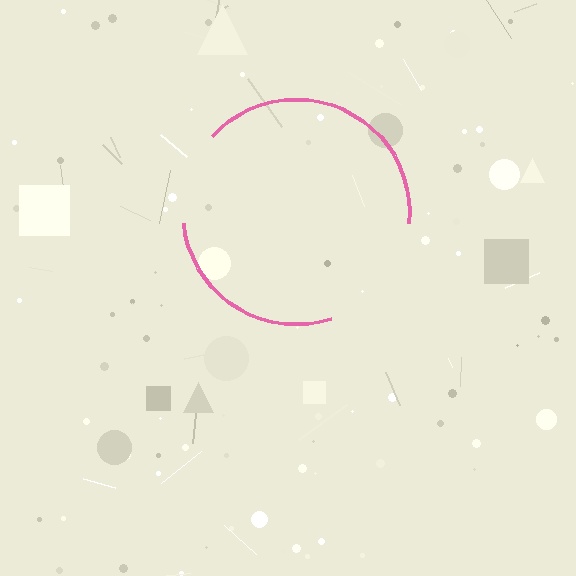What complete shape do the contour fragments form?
The contour fragments form a circle.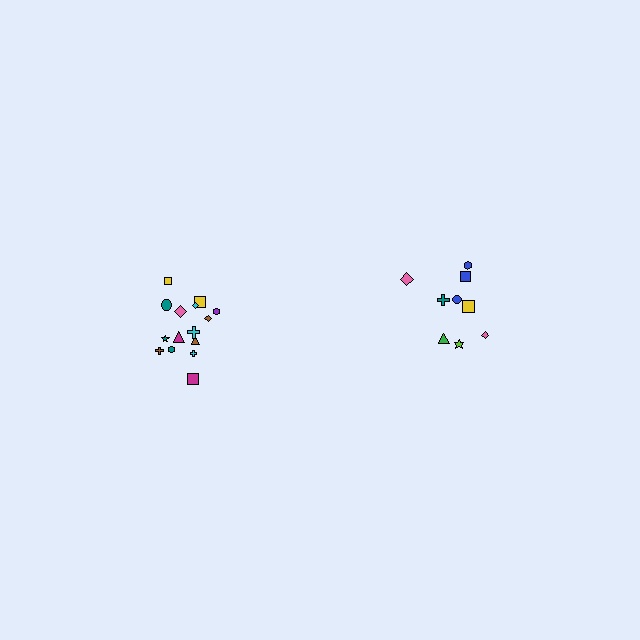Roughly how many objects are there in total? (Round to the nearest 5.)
Roughly 25 objects in total.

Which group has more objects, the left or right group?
The left group.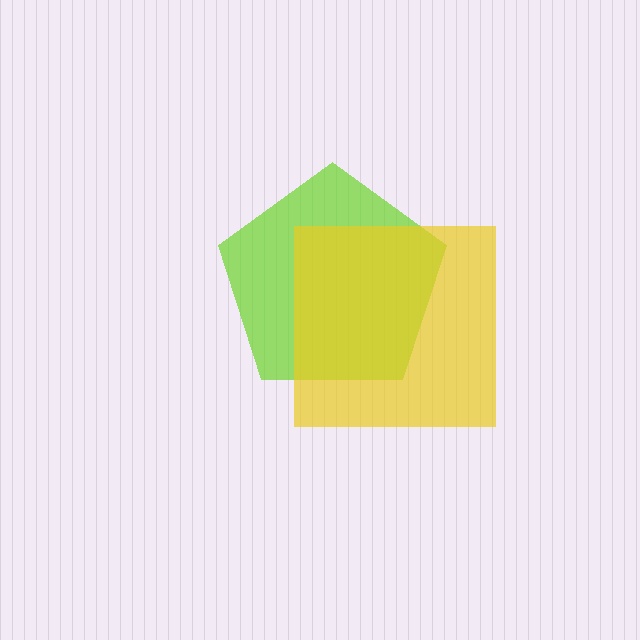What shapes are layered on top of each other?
The layered shapes are: a lime pentagon, a yellow square.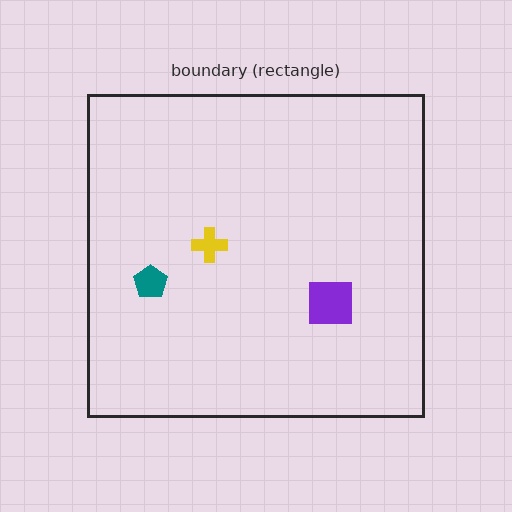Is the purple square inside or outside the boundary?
Inside.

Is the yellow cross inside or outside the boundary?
Inside.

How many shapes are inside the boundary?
3 inside, 0 outside.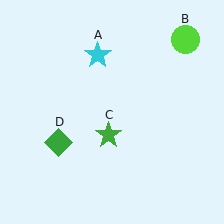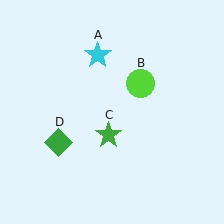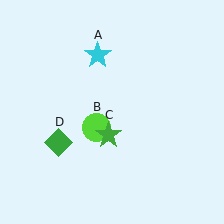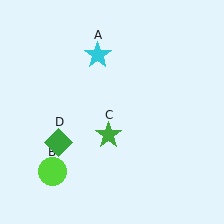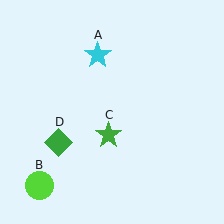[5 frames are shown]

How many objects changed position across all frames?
1 object changed position: lime circle (object B).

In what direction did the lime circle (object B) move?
The lime circle (object B) moved down and to the left.